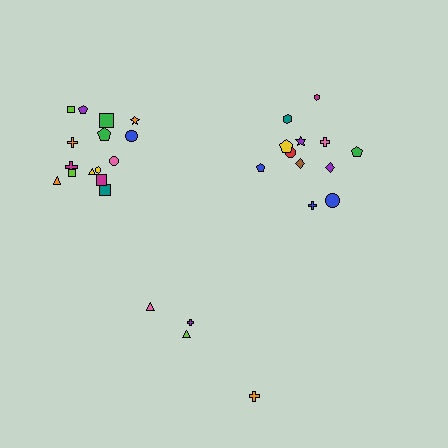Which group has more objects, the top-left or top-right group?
The top-left group.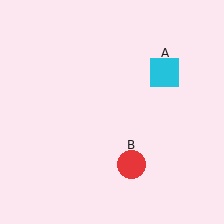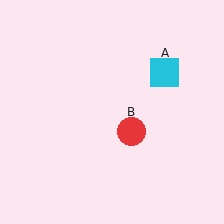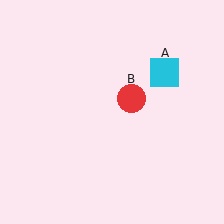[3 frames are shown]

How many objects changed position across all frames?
1 object changed position: red circle (object B).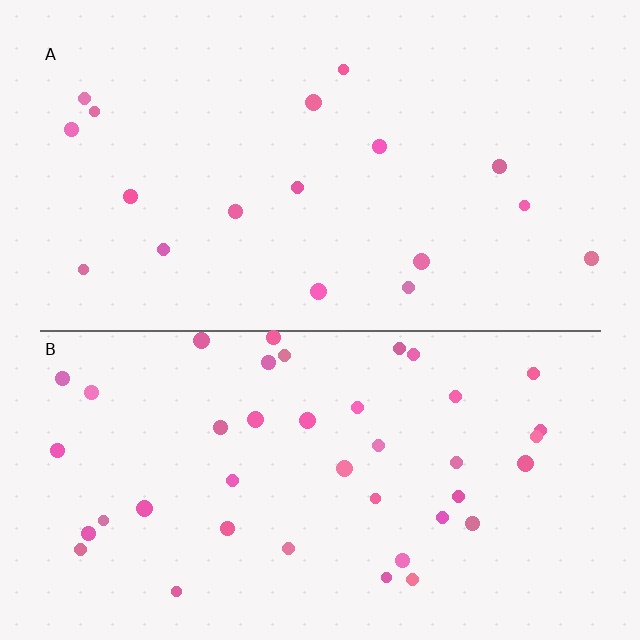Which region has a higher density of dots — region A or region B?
B (the bottom).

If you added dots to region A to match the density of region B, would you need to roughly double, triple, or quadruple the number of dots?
Approximately double.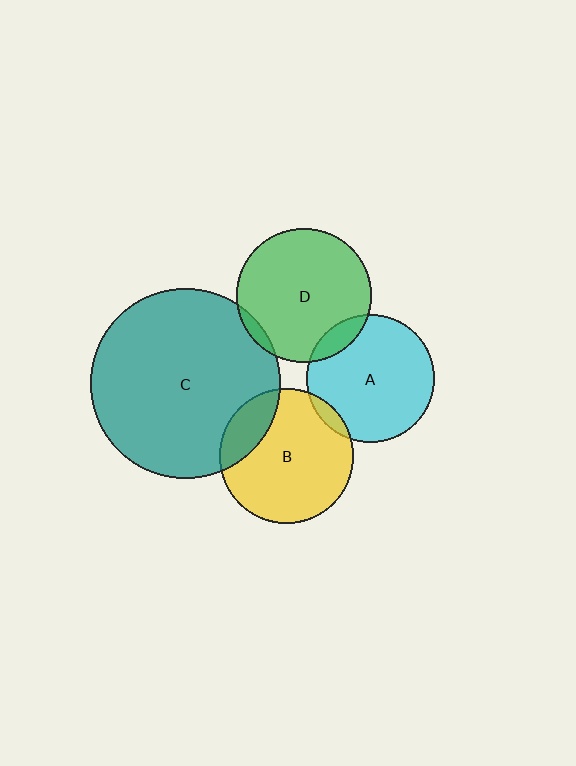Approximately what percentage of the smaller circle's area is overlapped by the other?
Approximately 20%.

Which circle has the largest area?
Circle C (teal).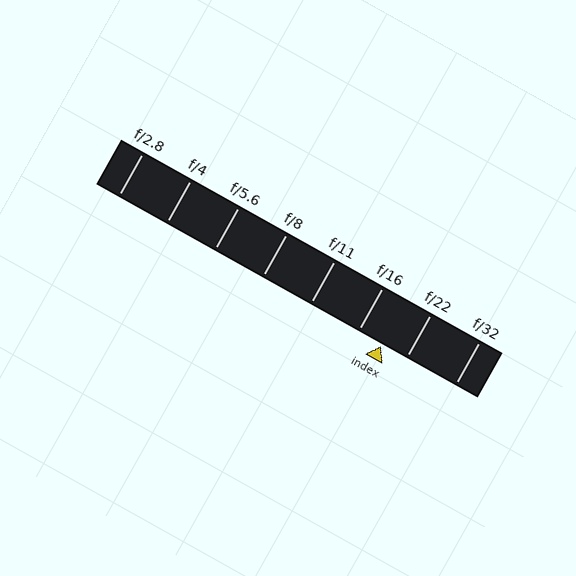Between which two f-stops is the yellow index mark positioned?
The index mark is between f/16 and f/22.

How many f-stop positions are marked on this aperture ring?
There are 8 f-stop positions marked.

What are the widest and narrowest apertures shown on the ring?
The widest aperture shown is f/2.8 and the narrowest is f/32.